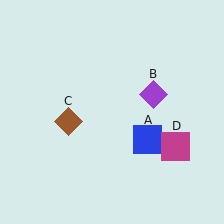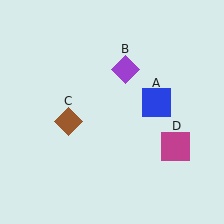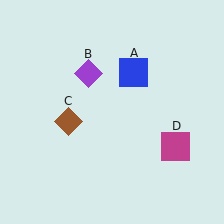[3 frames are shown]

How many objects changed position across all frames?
2 objects changed position: blue square (object A), purple diamond (object B).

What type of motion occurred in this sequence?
The blue square (object A), purple diamond (object B) rotated counterclockwise around the center of the scene.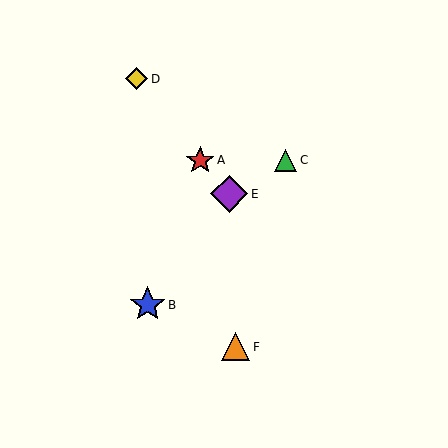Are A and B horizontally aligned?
No, A is at y≈160 and B is at y≈305.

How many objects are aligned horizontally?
2 objects (A, C) are aligned horizontally.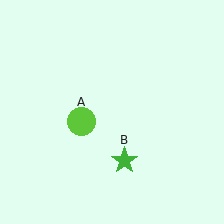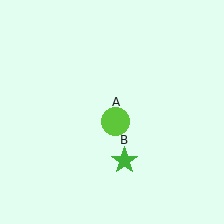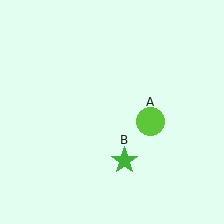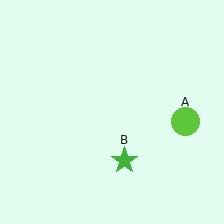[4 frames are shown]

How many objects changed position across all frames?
1 object changed position: lime circle (object A).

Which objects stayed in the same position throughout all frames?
Green star (object B) remained stationary.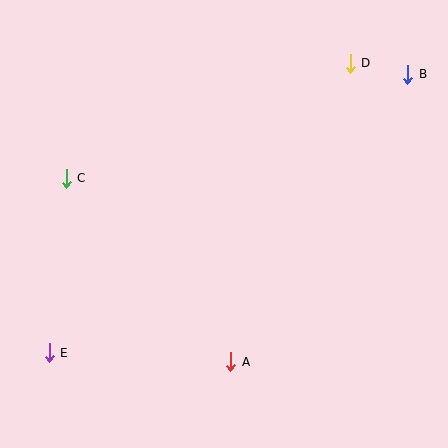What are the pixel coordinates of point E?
Point E is at (49, 353).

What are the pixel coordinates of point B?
Point B is at (408, 74).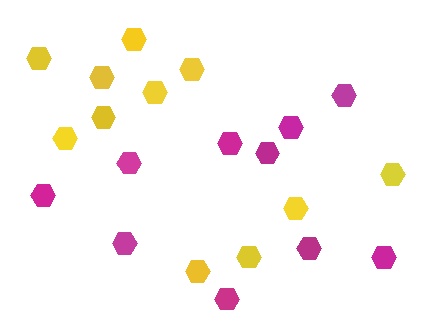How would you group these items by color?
There are 2 groups: one group of magenta hexagons (10) and one group of yellow hexagons (11).